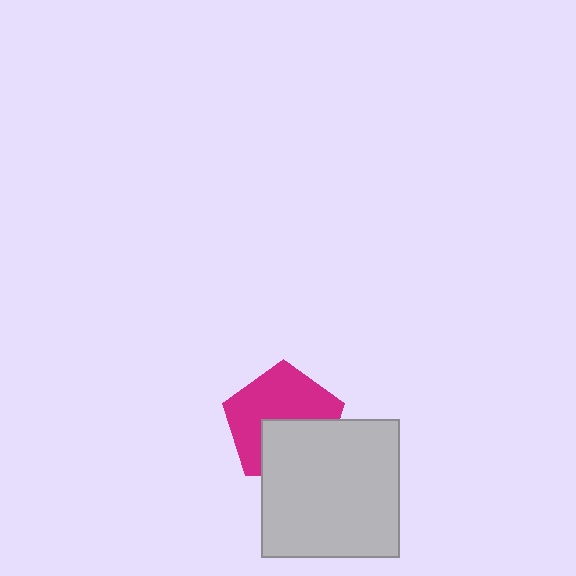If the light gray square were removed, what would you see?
You would see the complete magenta pentagon.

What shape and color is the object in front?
The object in front is a light gray square.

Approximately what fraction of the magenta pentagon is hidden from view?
Roughly 39% of the magenta pentagon is hidden behind the light gray square.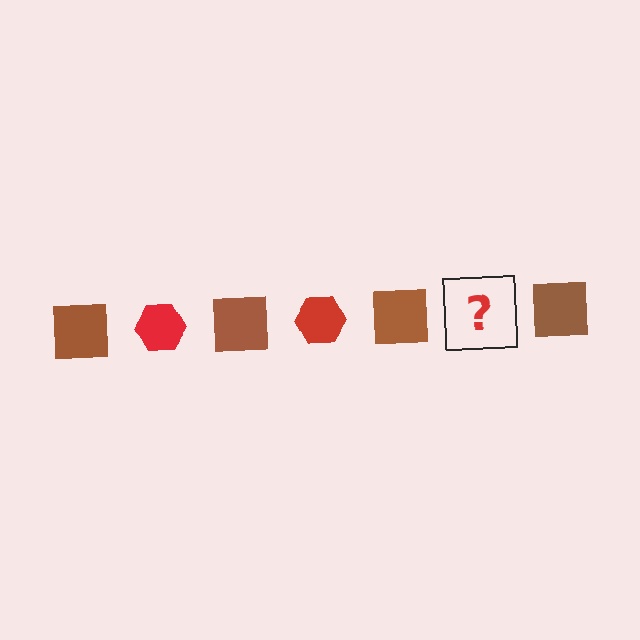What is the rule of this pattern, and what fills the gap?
The rule is that the pattern alternates between brown square and red hexagon. The gap should be filled with a red hexagon.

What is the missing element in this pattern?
The missing element is a red hexagon.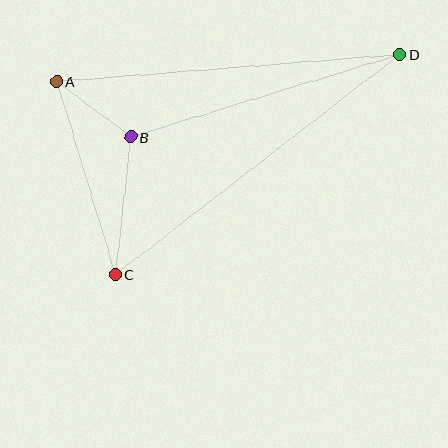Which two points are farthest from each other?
Points C and D are farthest from each other.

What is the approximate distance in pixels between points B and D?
The distance between B and D is approximately 281 pixels.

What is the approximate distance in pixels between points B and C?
The distance between B and C is approximately 138 pixels.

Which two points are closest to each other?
Points A and B are closest to each other.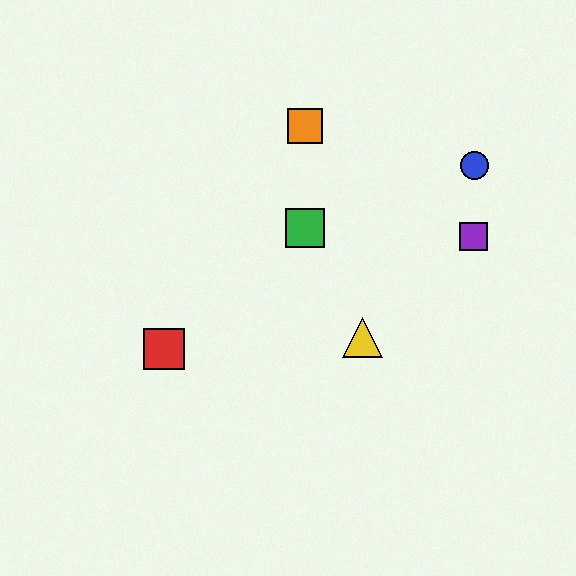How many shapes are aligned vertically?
2 shapes (the green square, the orange square) are aligned vertically.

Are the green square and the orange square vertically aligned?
Yes, both are at x≈305.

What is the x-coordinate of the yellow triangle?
The yellow triangle is at x≈363.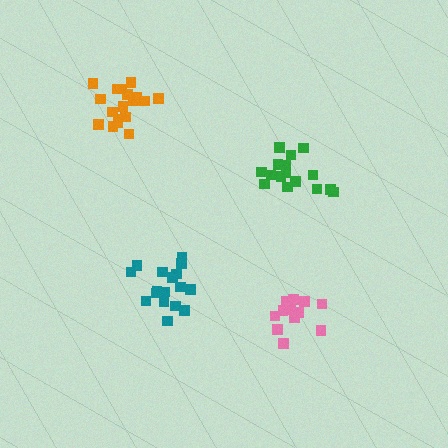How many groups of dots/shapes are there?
There are 4 groups.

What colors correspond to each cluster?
The clusters are colored: teal, pink, orange, green.